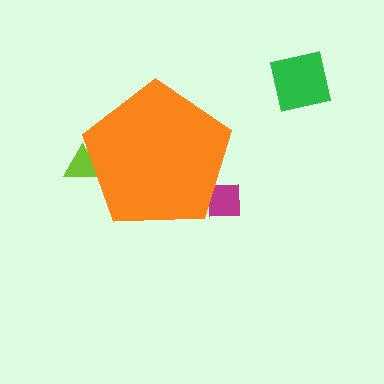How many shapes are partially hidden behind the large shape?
2 shapes are partially hidden.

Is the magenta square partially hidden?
Yes, the magenta square is partially hidden behind the orange pentagon.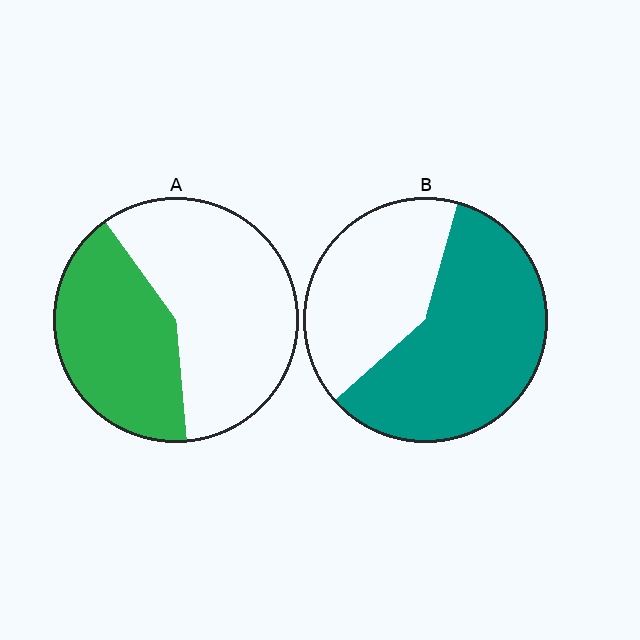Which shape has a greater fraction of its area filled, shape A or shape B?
Shape B.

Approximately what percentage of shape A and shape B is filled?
A is approximately 40% and B is approximately 60%.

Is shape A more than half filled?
No.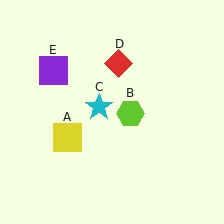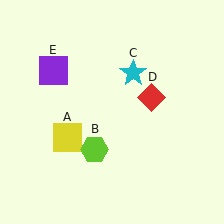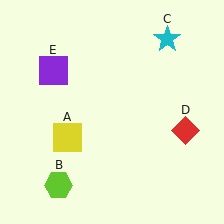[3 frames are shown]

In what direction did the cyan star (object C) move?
The cyan star (object C) moved up and to the right.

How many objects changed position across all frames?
3 objects changed position: lime hexagon (object B), cyan star (object C), red diamond (object D).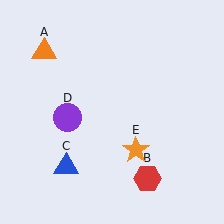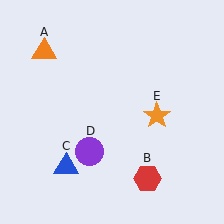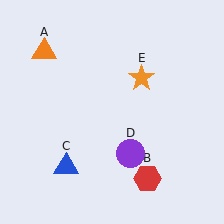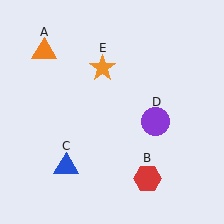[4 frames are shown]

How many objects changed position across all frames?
2 objects changed position: purple circle (object D), orange star (object E).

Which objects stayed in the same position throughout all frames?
Orange triangle (object A) and red hexagon (object B) and blue triangle (object C) remained stationary.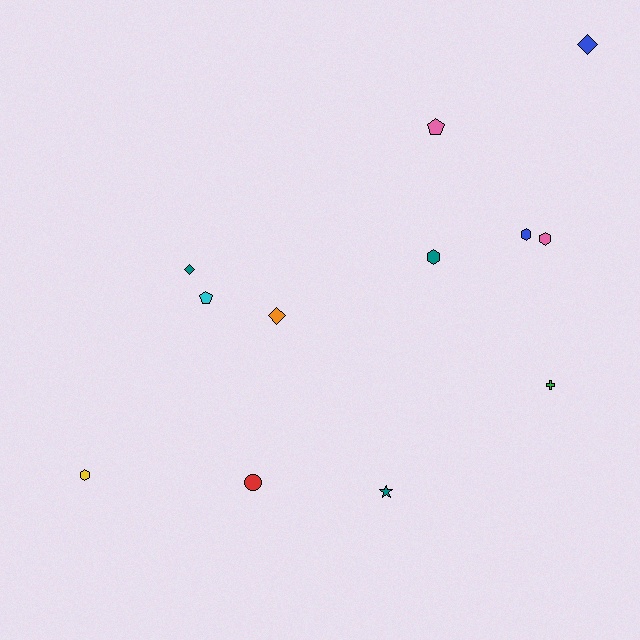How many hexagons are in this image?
There are 4 hexagons.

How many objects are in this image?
There are 12 objects.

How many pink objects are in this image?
There are 2 pink objects.